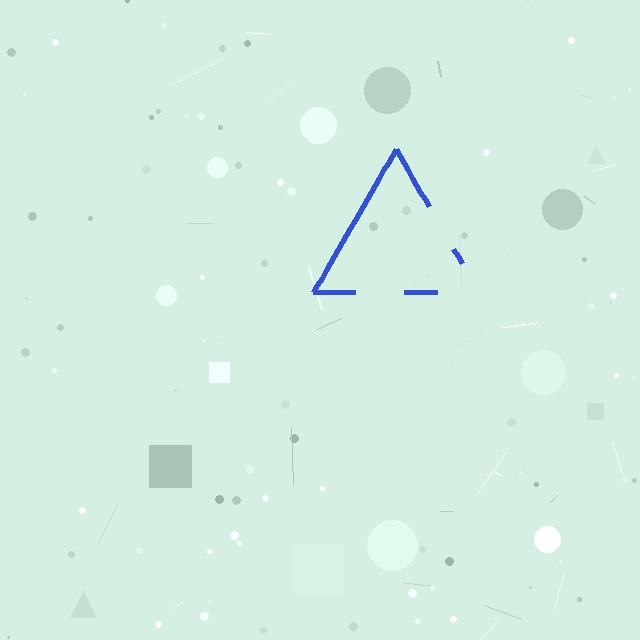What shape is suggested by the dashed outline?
The dashed outline suggests a triangle.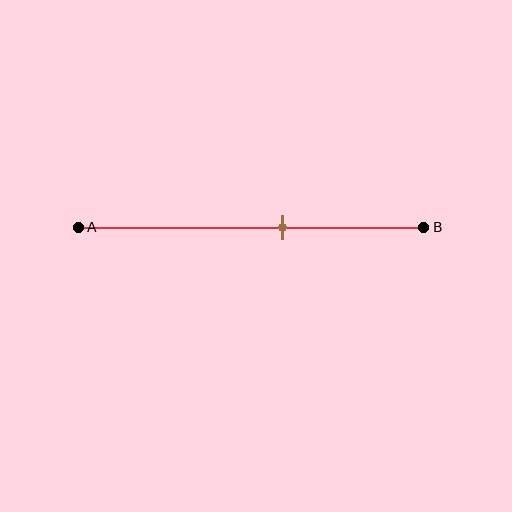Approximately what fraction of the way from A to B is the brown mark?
The brown mark is approximately 60% of the way from A to B.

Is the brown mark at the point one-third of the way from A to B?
No, the mark is at about 60% from A, not at the 33% one-third point.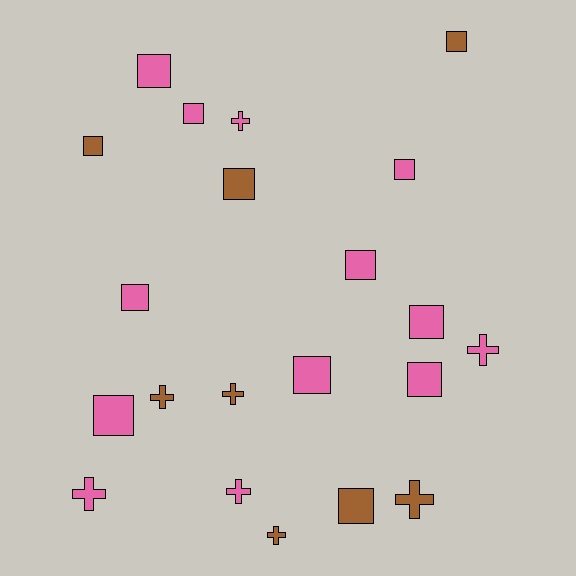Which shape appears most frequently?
Square, with 13 objects.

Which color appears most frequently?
Pink, with 13 objects.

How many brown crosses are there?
There are 4 brown crosses.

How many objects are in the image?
There are 21 objects.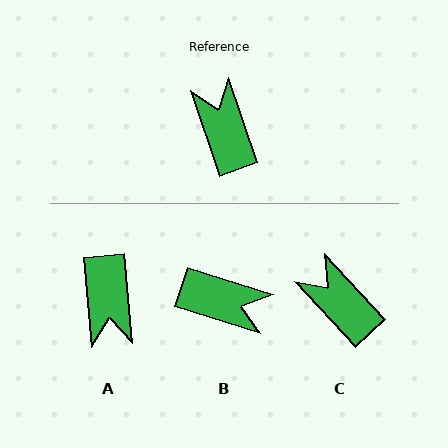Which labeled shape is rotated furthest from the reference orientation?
A, about 167 degrees away.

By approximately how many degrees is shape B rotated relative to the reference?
Approximately 127 degrees clockwise.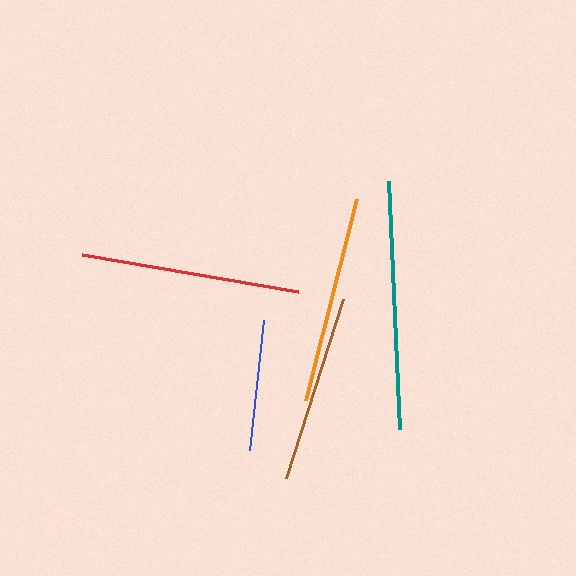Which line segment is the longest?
The teal line is the longest at approximately 249 pixels.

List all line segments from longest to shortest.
From longest to shortest: teal, red, orange, brown, blue.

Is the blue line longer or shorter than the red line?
The red line is longer than the blue line.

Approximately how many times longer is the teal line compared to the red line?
The teal line is approximately 1.1 times the length of the red line.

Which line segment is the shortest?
The blue line is the shortest at approximately 131 pixels.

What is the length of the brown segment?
The brown segment is approximately 188 pixels long.